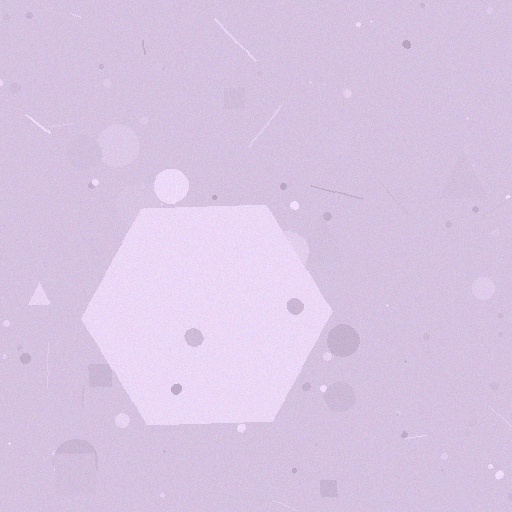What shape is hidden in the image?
A hexagon is hidden in the image.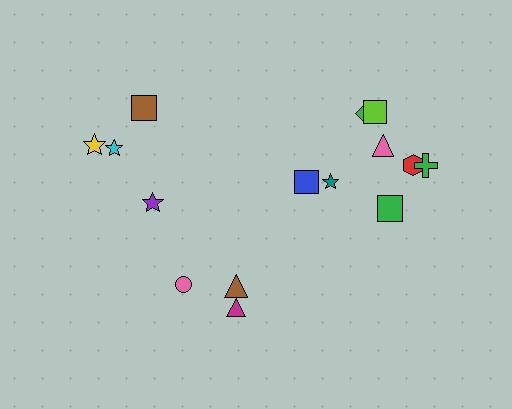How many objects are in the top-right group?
There are 8 objects.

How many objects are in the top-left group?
There are 4 objects.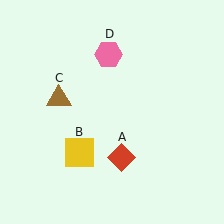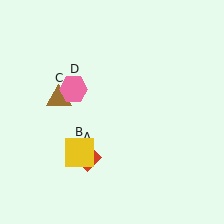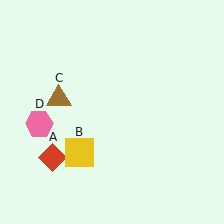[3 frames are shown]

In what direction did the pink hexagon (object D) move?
The pink hexagon (object D) moved down and to the left.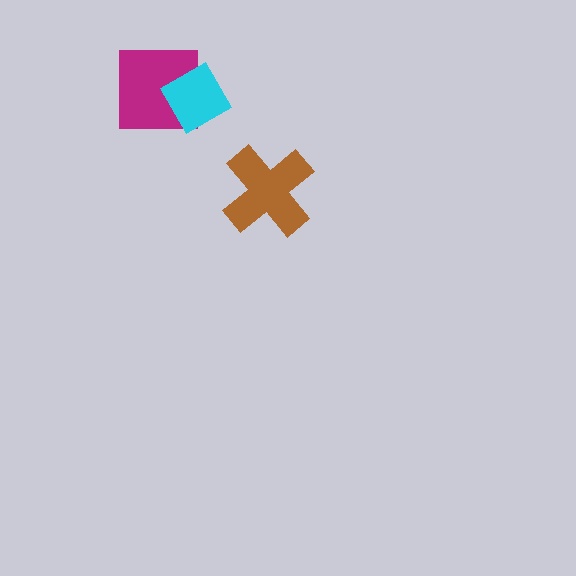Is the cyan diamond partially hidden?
No, no other shape covers it.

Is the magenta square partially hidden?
Yes, it is partially covered by another shape.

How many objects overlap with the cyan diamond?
1 object overlaps with the cyan diamond.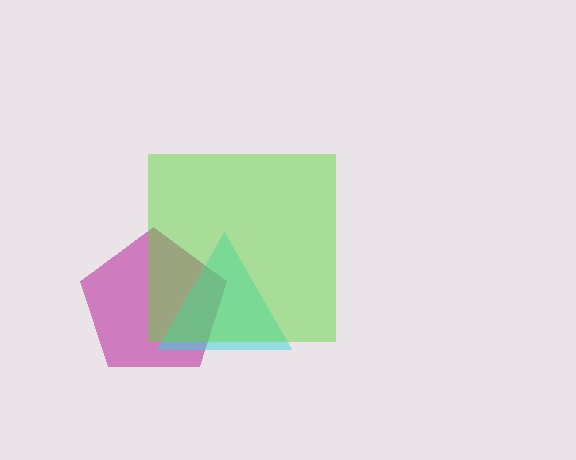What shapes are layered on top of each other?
The layered shapes are: a magenta pentagon, a cyan triangle, a lime square.